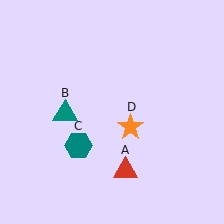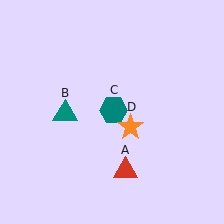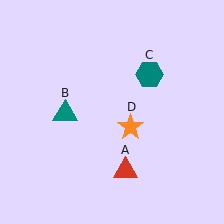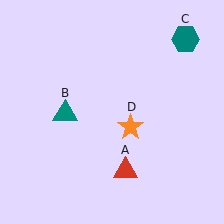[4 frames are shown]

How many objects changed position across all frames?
1 object changed position: teal hexagon (object C).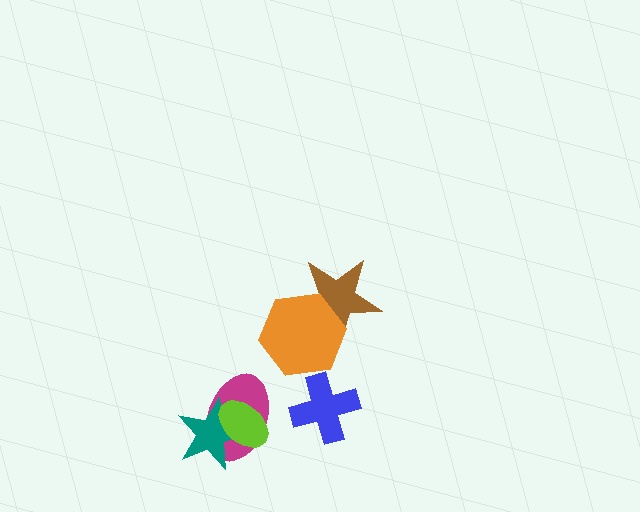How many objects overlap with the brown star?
1 object overlaps with the brown star.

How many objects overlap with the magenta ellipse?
2 objects overlap with the magenta ellipse.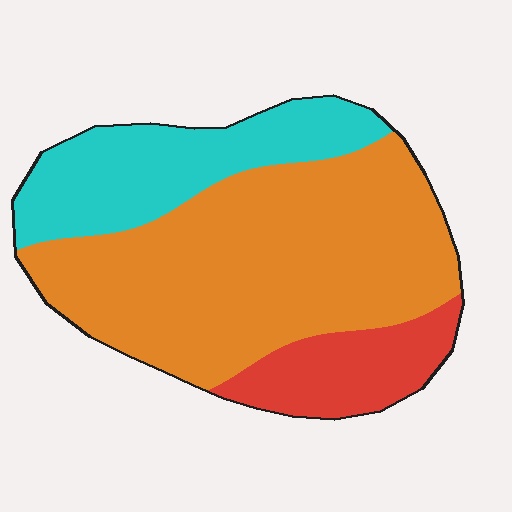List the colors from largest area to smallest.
From largest to smallest: orange, cyan, red.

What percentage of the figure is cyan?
Cyan takes up about one quarter (1/4) of the figure.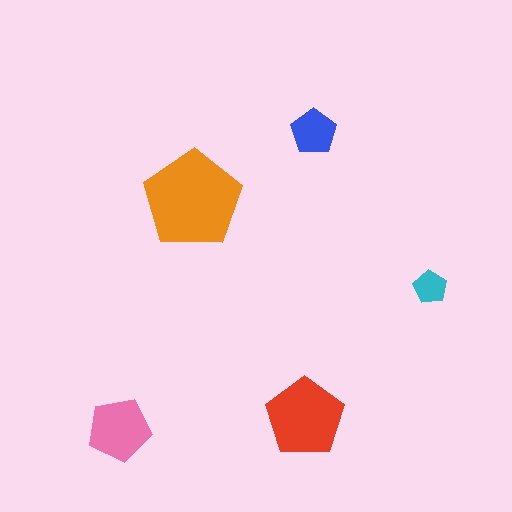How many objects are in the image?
There are 5 objects in the image.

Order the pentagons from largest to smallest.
the orange one, the red one, the pink one, the blue one, the cyan one.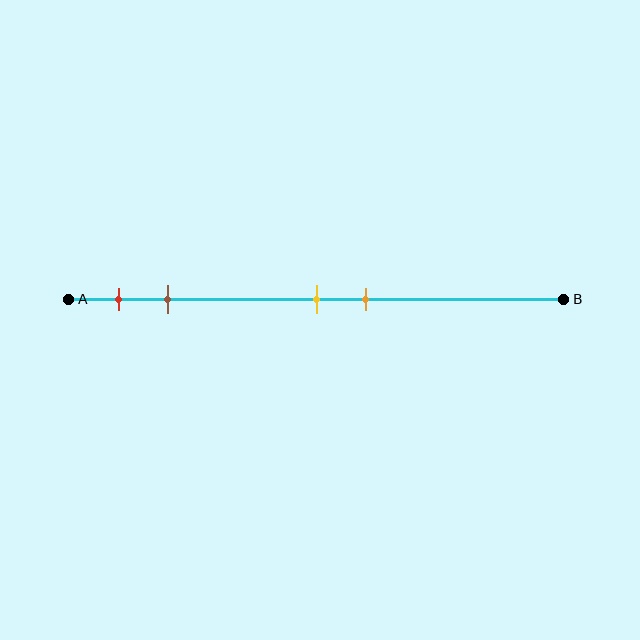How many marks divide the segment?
There are 4 marks dividing the segment.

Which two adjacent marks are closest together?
The yellow and orange marks are the closest adjacent pair.